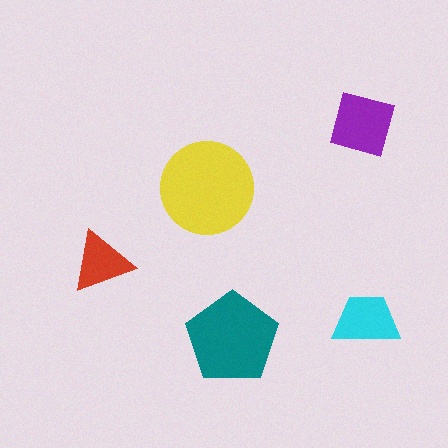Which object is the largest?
The yellow circle.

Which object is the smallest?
The red triangle.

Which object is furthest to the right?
The cyan trapezoid is rightmost.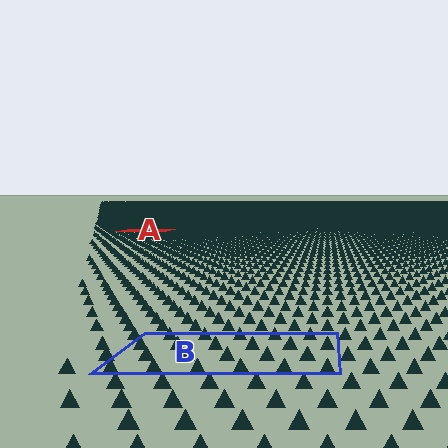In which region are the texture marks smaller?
The texture marks are smaller in region A, because it is farther away.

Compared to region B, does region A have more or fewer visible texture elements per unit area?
Region A has more texture elements per unit area — they are packed more densely because it is farther away.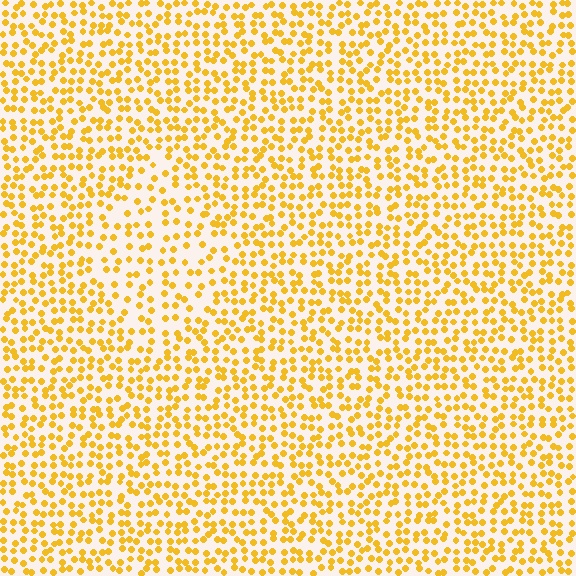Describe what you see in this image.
The image contains small yellow elements arranged at two different densities. A diamond-shaped region is visible where the elements are less densely packed than the surrounding area.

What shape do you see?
I see a diamond.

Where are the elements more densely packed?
The elements are more densely packed outside the diamond boundary.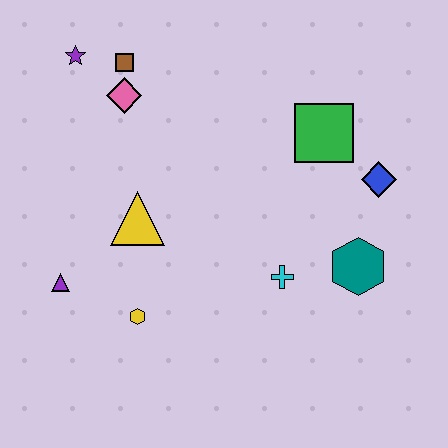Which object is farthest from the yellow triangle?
The blue diamond is farthest from the yellow triangle.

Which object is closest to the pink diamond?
The brown square is closest to the pink diamond.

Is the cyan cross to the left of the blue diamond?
Yes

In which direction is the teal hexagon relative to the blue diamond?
The teal hexagon is below the blue diamond.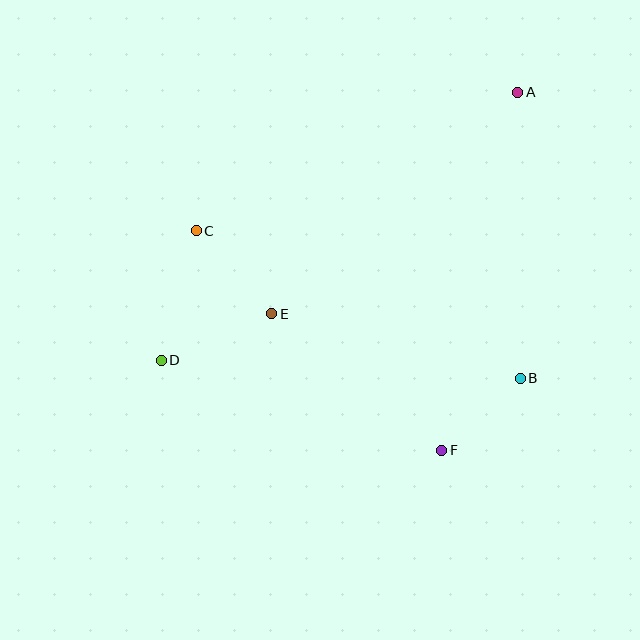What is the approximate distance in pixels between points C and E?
The distance between C and E is approximately 112 pixels.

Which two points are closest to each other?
Points B and F are closest to each other.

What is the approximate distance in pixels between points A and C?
The distance between A and C is approximately 350 pixels.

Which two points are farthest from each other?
Points A and D are farthest from each other.